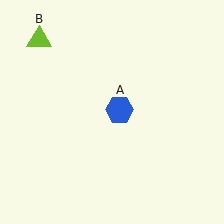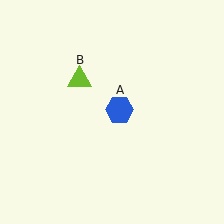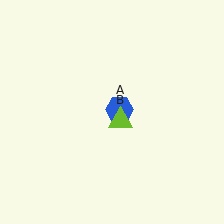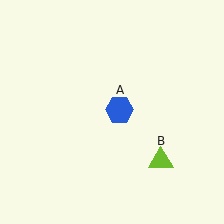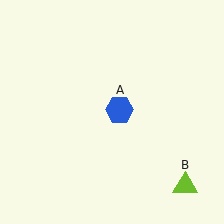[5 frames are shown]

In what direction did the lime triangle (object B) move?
The lime triangle (object B) moved down and to the right.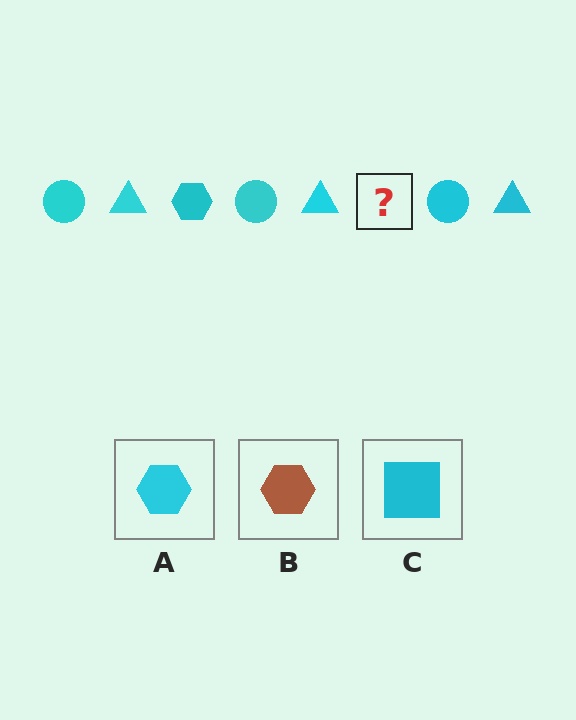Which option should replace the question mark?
Option A.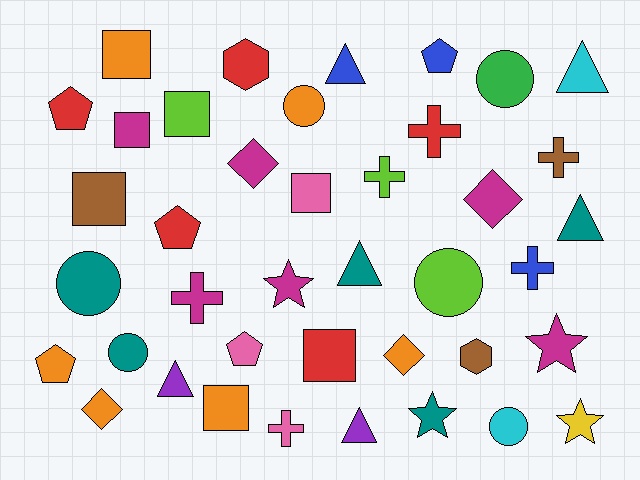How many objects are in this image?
There are 40 objects.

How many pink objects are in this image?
There are 3 pink objects.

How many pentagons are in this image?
There are 5 pentagons.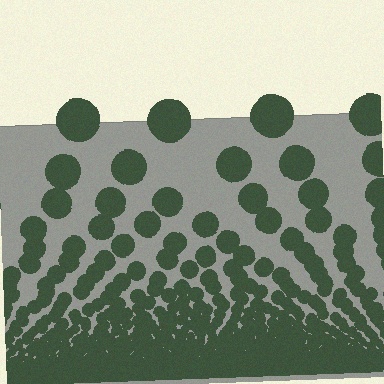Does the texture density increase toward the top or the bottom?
Density increases toward the bottom.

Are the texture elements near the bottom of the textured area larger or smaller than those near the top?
Smaller. The gradient is inverted — elements near the bottom are smaller and denser.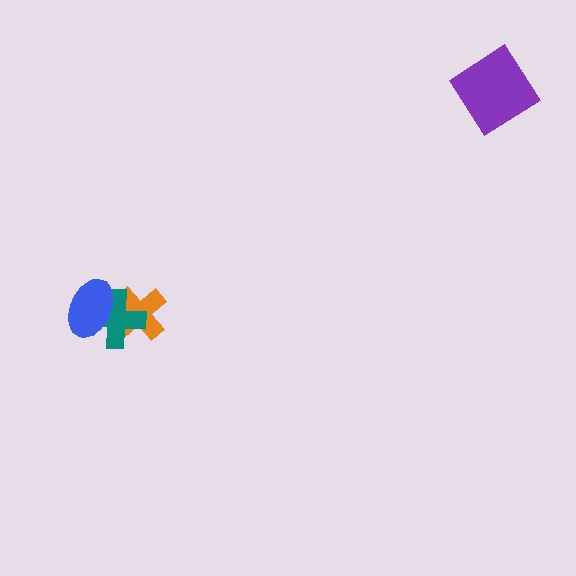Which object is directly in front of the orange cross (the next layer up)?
The teal cross is directly in front of the orange cross.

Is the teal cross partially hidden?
Yes, it is partially covered by another shape.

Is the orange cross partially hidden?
Yes, it is partially covered by another shape.